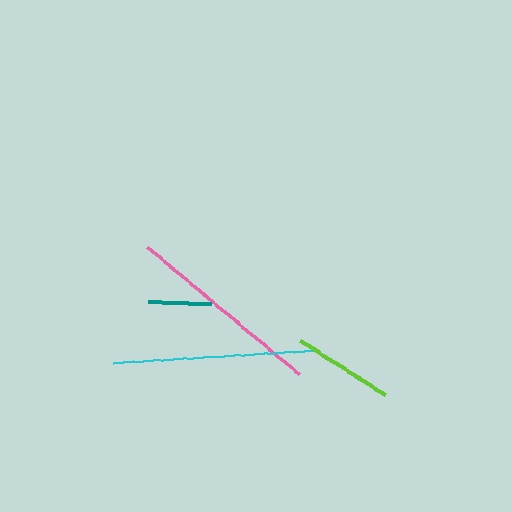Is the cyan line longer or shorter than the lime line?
The cyan line is longer than the lime line.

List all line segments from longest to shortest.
From longest to shortest: cyan, pink, lime, teal.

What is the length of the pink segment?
The pink segment is approximately 197 pixels long.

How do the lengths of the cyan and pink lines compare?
The cyan and pink lines are approximately the same length.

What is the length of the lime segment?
The lime segment is approximately 100 pixels long.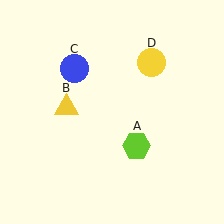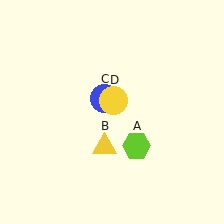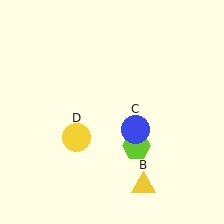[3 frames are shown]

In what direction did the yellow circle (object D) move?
The yellow circle (object D) moved down and to the left.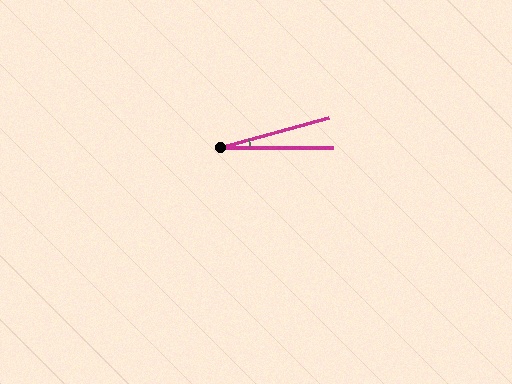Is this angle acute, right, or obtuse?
It is acute.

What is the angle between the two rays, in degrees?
Approximately 15 degrees.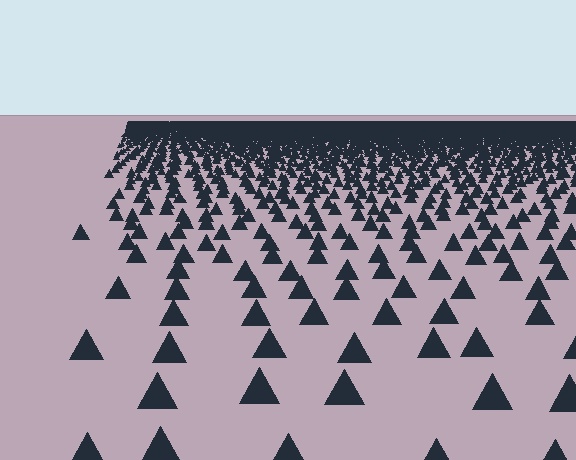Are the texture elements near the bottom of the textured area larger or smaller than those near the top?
Larger. Near the bottom, elements are closer to the viewer and appear at a bigger on-screen size.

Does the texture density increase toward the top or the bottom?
Density increases toward the top.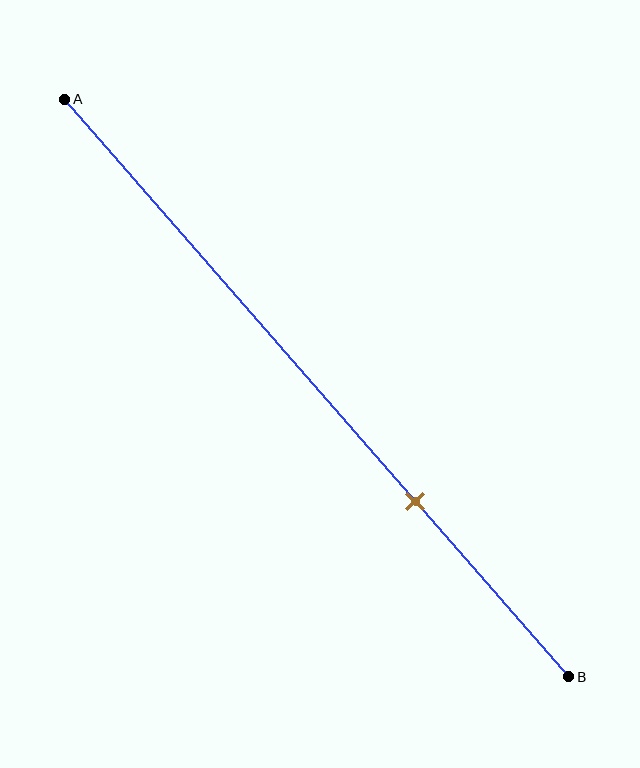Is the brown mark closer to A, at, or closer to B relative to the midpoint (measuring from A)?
The brown mark is closer to point B than the midpoint of segment AB.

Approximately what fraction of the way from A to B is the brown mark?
The brown mark is approximately 70% of the way from A to B.